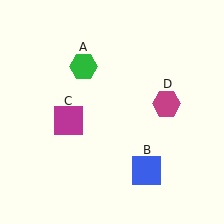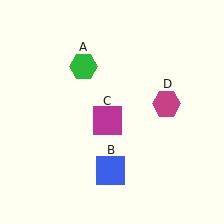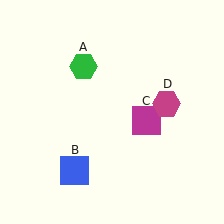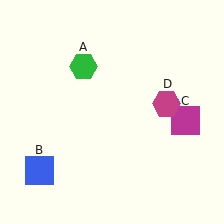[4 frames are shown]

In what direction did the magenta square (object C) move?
The magenta square (object C) moved right.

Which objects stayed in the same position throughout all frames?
Green hexagon (object A) and magenta hexagon (object D) remained stationary.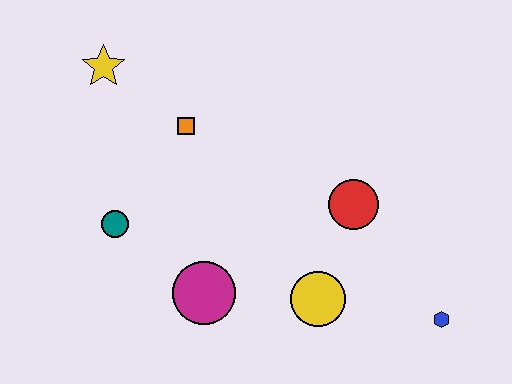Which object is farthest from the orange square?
The blue hexagon is farthest from the orange square.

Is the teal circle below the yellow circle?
No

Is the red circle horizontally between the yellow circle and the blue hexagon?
Yes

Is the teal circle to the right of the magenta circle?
No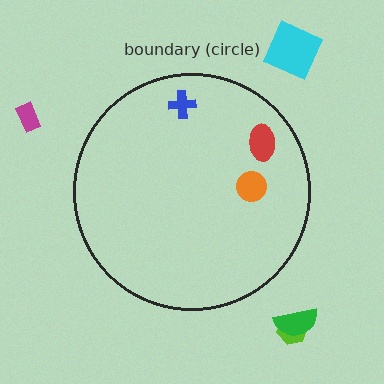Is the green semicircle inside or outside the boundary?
Outside.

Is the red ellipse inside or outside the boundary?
Inside.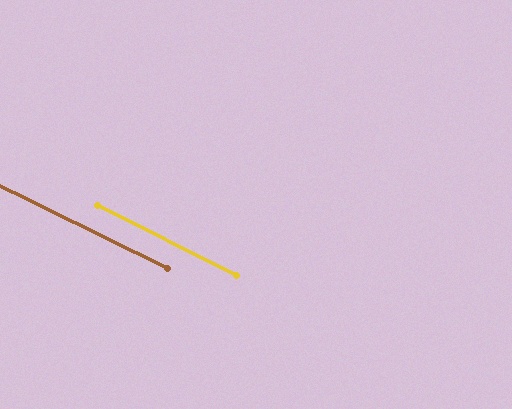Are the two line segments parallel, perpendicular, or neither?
Parallel — their directions differ by only 0.7°.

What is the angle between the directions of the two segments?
Approximately 1 degree.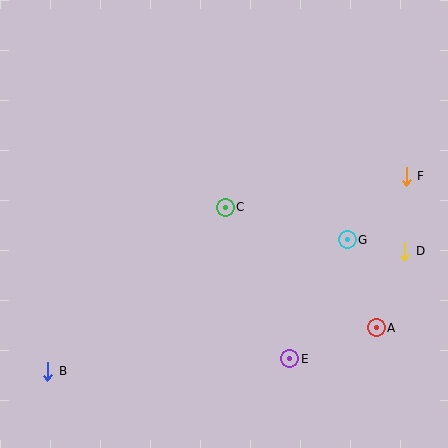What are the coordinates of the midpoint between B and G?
The midpoint between B and G is at (197, 305).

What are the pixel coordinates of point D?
Point D is at (405, 251).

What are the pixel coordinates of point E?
Point E is at (290, 359).